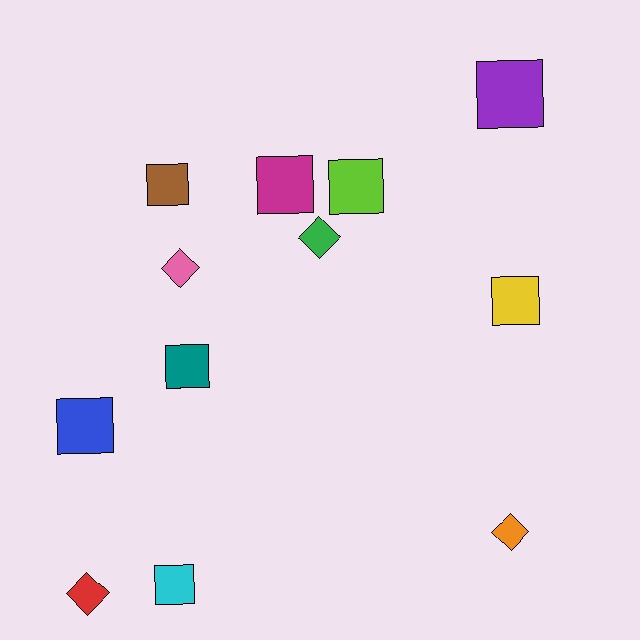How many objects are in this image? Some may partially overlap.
There are 12 objects.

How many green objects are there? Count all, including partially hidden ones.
There is 1 green object.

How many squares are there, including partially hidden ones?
There are 8 squares.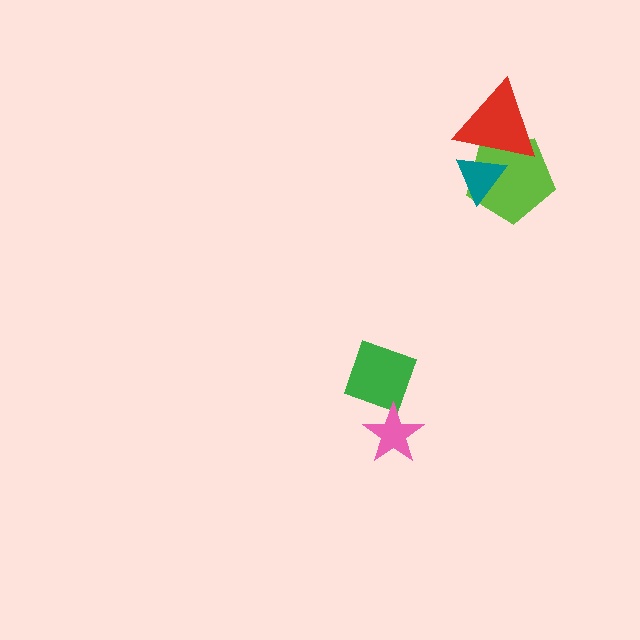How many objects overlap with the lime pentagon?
2 objects overlap with the lime pentagon.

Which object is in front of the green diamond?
The pink star is in front of the green diamond.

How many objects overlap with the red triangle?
2 objects overlap with the red triangle.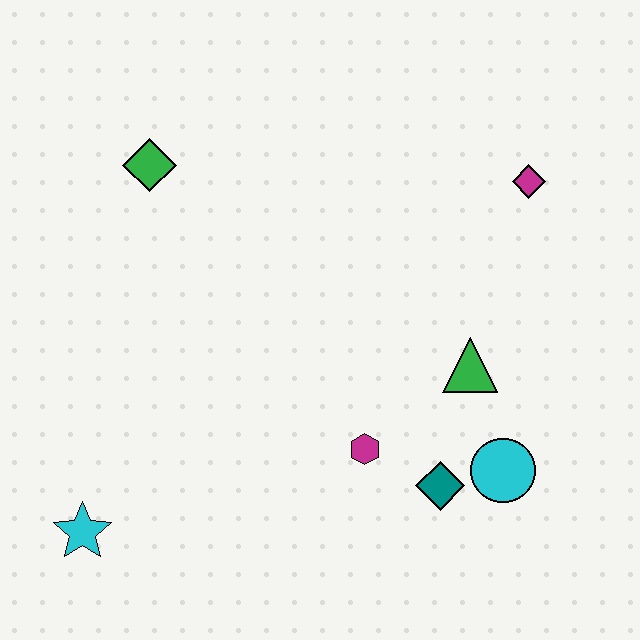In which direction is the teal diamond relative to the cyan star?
The teal diamond is to the right of the cyan star.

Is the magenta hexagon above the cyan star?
Yes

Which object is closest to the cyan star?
The magenta hexagon is closest to the cyan star.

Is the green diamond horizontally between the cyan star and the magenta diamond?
Yes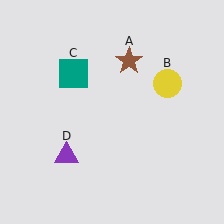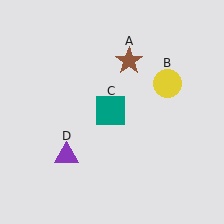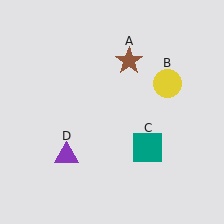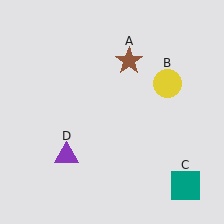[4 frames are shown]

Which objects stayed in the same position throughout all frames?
Brown star (object A) and yellow circle (object B) and purple triangle (object D) remained stationary.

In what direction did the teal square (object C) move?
The teal square (object C) moved down and to the right.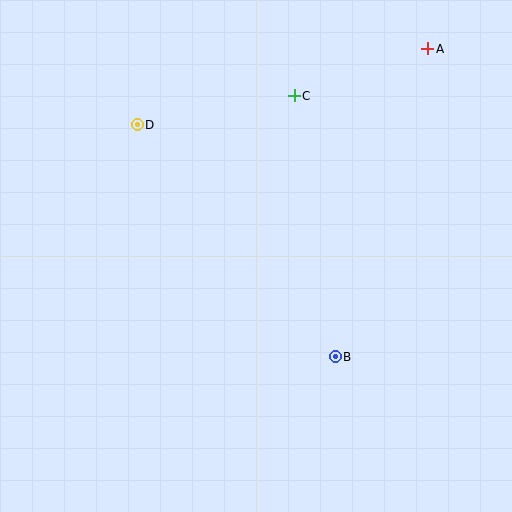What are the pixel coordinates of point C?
Point C is at (294, 96).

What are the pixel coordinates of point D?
Point D is at (137, 125).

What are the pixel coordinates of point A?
Point A is at (428, 49).